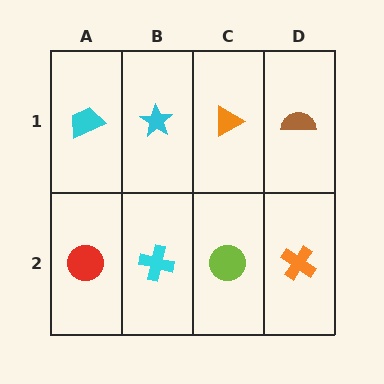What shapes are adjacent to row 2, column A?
A cyan trapezoid (row 1, column A), a cyan cross (row 2, column B).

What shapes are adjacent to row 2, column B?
A cyan star (row 1, column B), a red circle (row 2, column A), a lime circle (row 2, column C).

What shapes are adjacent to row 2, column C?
An orange triangle (row 1, column C), a cyan cross (row 2, column B), an orange cross (row 2, column D).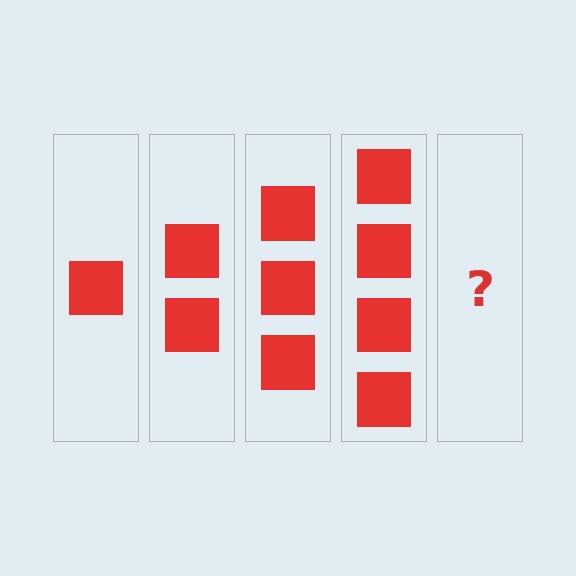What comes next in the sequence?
The next element should be 5 squares.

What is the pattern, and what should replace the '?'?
The pattern is that each step adds one more square. The '?' should be 5 squares.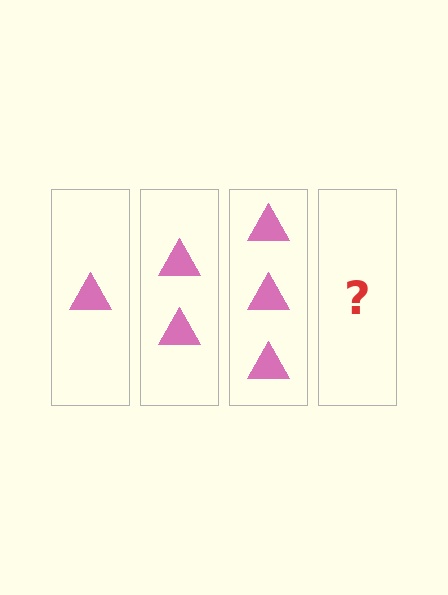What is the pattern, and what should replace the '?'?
The pattern is that each step adds one more triangle. The '?' should be 4 triangles.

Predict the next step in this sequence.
The next step is 4 triangles.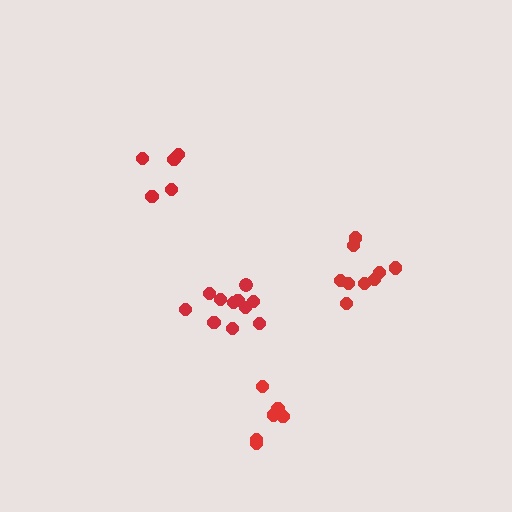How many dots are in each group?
Group 1: 9 dots, Group 2: 11 dots, Group 3: 5 dots, Group 4: 6 dots (31 total).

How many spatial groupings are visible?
There are 4 spatial groupings.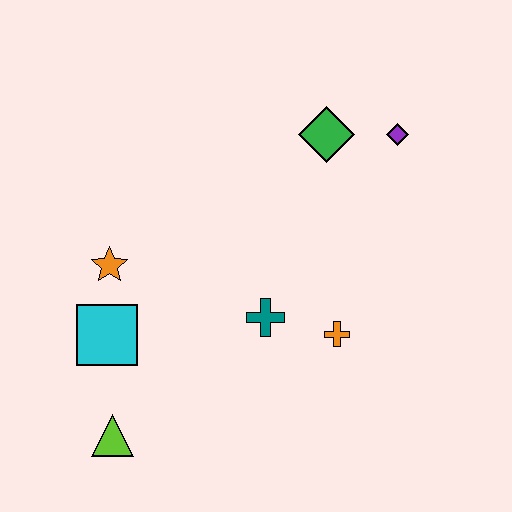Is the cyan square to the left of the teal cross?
Yes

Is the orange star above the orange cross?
Yes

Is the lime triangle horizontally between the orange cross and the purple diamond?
No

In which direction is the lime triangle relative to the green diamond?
The lime triangle is below the green diamond.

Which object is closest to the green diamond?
The purple diamond is closest to the green diamond.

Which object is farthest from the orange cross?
The lime triangle is farthest from the orange cross.